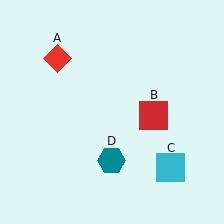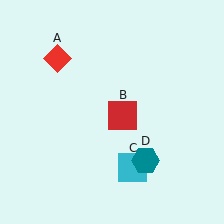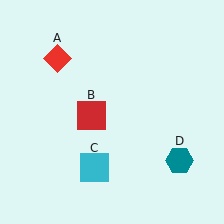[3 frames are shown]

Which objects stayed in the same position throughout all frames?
Red diamond (object A) remained stationary.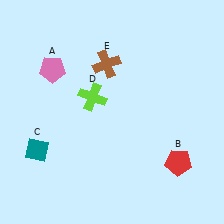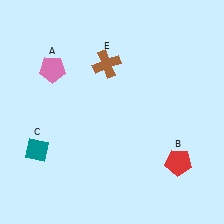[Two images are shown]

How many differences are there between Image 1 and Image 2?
There is 1 difference between the two images.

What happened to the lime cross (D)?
The lime cross (D) was removed in Image 2. It was in the top-left area of Image 1.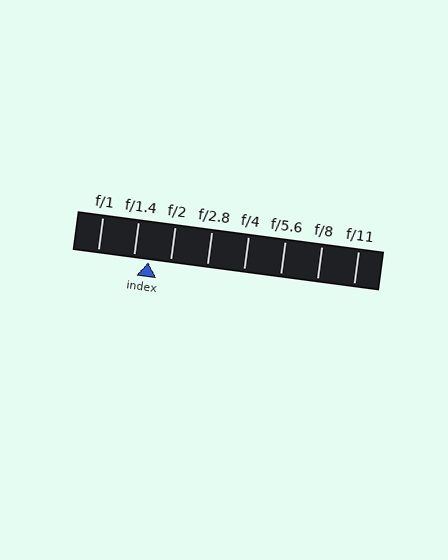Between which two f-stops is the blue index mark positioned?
The index mark is between f/1.4 and f/2.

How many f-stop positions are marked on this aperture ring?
There are 8 f-stop positions marked.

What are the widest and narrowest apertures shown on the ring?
The widest aperture shown is f/1 and the narrowest is f/11.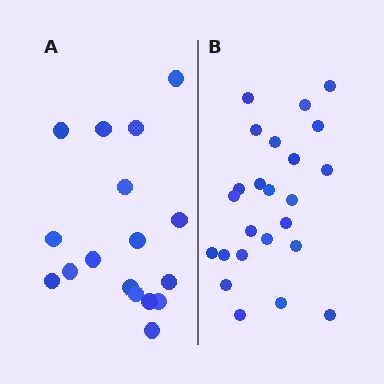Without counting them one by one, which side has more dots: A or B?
Region B (the right region) has more dots.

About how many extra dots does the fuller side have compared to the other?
Region B has roughly 8 or so more dots than region A.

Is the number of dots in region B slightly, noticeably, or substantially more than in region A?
Region B has noticeably more, but not dramatically so. The ratio is roughly 1.4 to 1.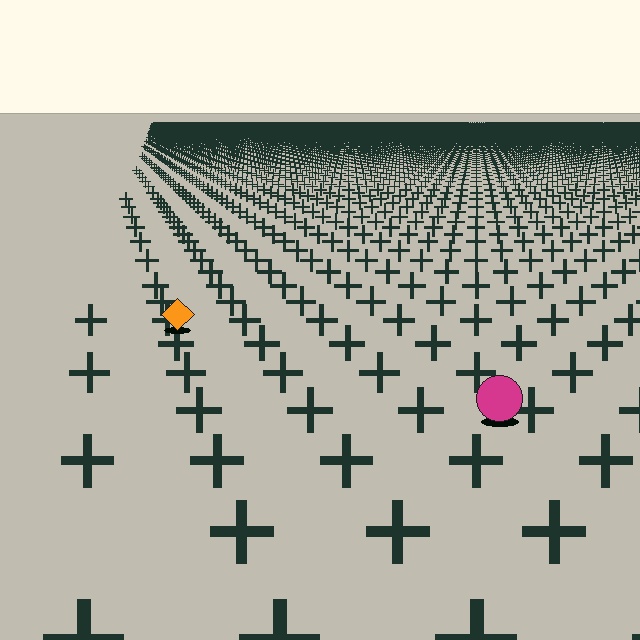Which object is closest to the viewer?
The magenta circle is closest. The texture marks near it are larger and more spread out.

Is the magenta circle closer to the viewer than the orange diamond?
Yes. The magenta circle is closer — you can tell from the texture gradient: the ground texture is coarser near it.